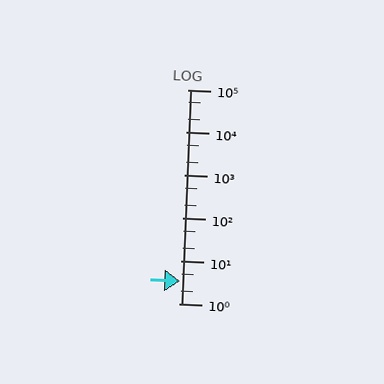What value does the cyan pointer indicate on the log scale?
The pointer indicates approximately 3.3.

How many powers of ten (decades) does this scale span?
The scale spans 5 decades, from 1 to 100000.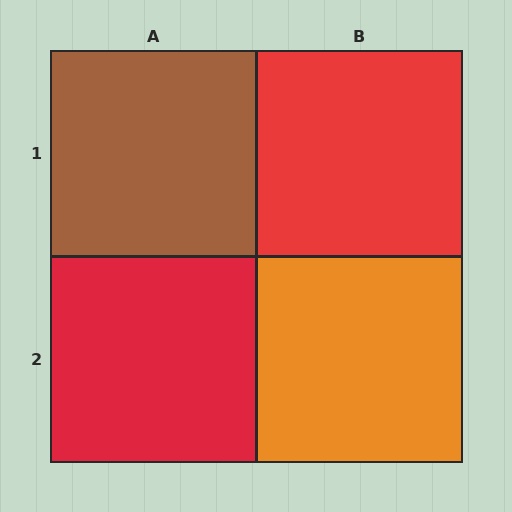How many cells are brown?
1 cell is brown.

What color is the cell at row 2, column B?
Orange.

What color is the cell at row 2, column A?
Red.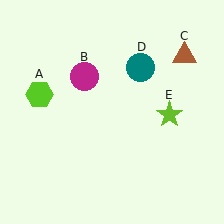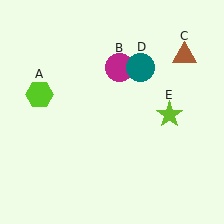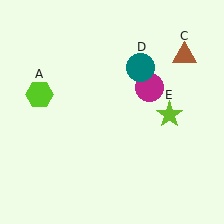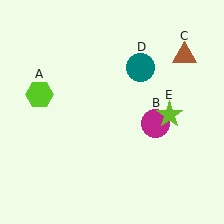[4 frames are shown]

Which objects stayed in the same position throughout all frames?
Lime hexagon (object A) and brown triangle (object C) and teal circle (object D) and lime star (object E) remained stationary.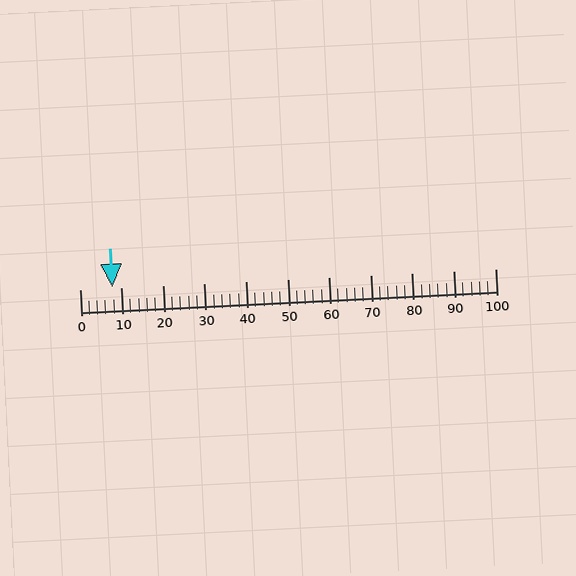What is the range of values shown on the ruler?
The ruler shows values from 0 to 100.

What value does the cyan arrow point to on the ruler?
The cyan arrow points to approximately 8.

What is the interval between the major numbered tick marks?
The major tick marks are spaced 10 units apart.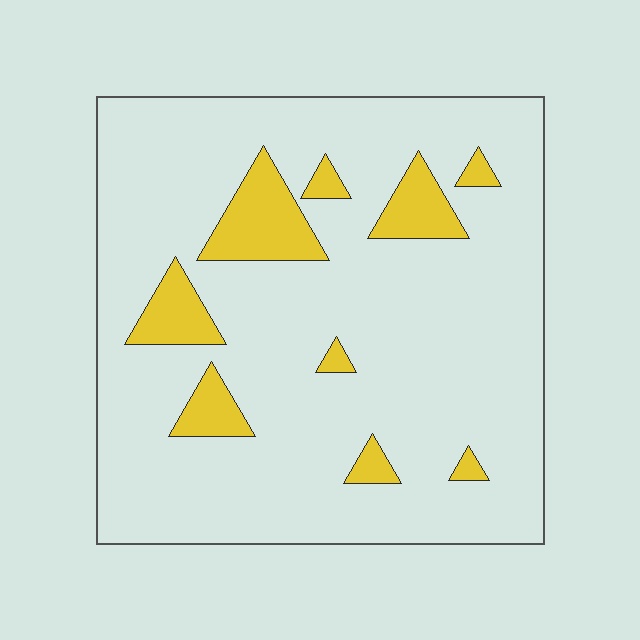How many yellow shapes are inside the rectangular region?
9.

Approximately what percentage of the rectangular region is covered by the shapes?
Approximately 15%.